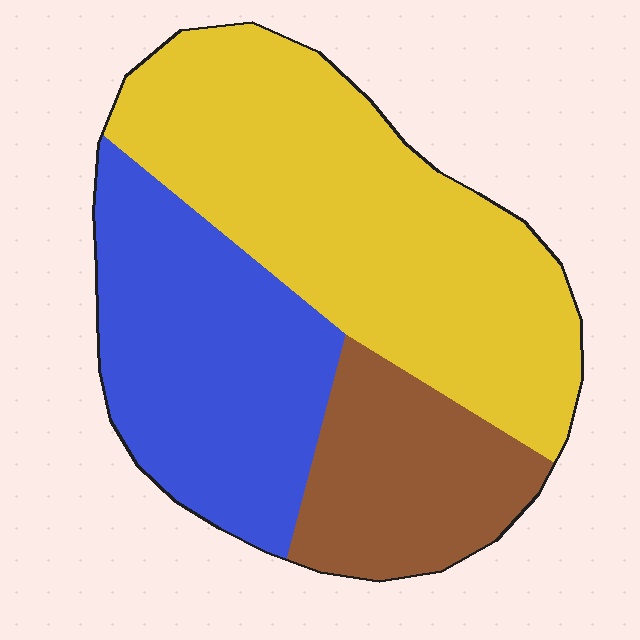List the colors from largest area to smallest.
From largest to smallest: yellow, blue, brown.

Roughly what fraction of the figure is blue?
Blue covers around 30% of the figure.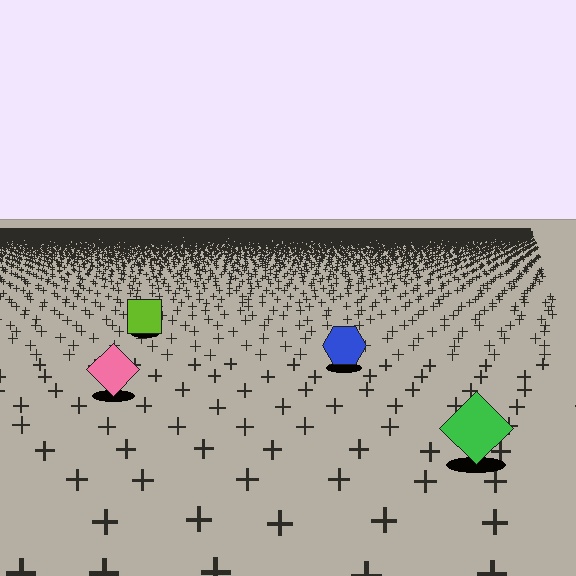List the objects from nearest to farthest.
From nearest to farthest: the green diamond, the pink diamond, the blue hexagon, the lime square.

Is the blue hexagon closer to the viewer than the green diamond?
No. The green diamond is closer — you can tell from the texture gradient: the ground texture is coarser near it.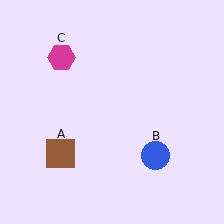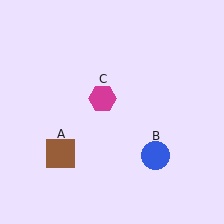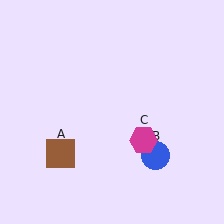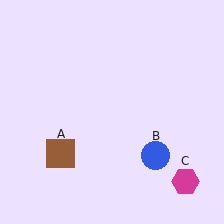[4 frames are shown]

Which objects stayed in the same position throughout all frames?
Brown square (object A) and blue circle (object B) remained stationary.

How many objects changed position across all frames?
1 object changed position: magenta hexagon (object C).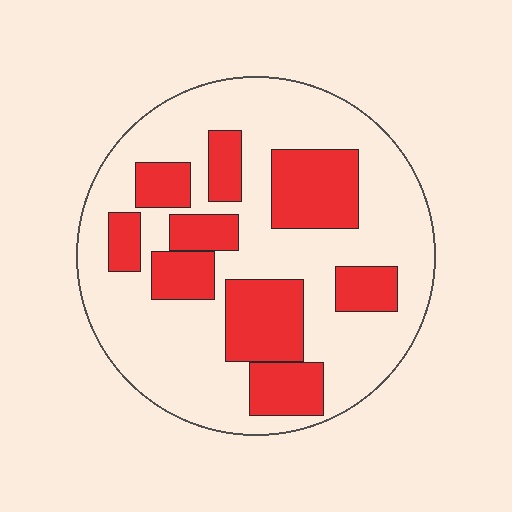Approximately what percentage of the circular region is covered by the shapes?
Approximately 35%.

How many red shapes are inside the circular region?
9.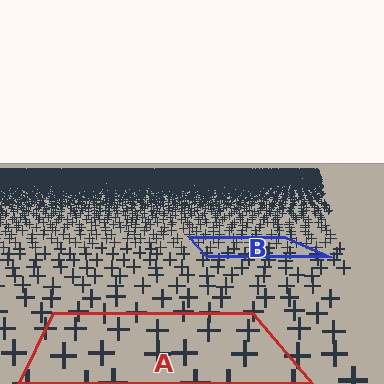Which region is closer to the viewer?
Region A is closer. The texture elements there are larger and more spread out.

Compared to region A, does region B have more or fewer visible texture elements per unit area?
Region B has more texture elements per unit area — they are packed more densely because it is farther away.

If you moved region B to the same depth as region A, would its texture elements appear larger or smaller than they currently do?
They would appear larger. At a closer depth, the same texture elements are projected at a bigger on-screen size.